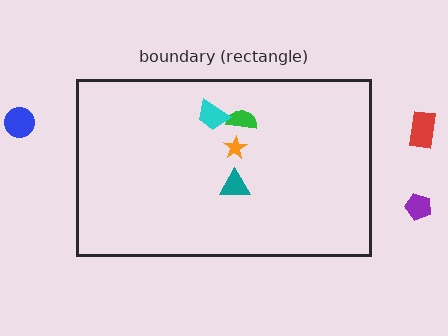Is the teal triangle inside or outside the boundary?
Inside.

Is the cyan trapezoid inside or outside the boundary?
Inside.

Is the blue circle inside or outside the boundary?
Outside.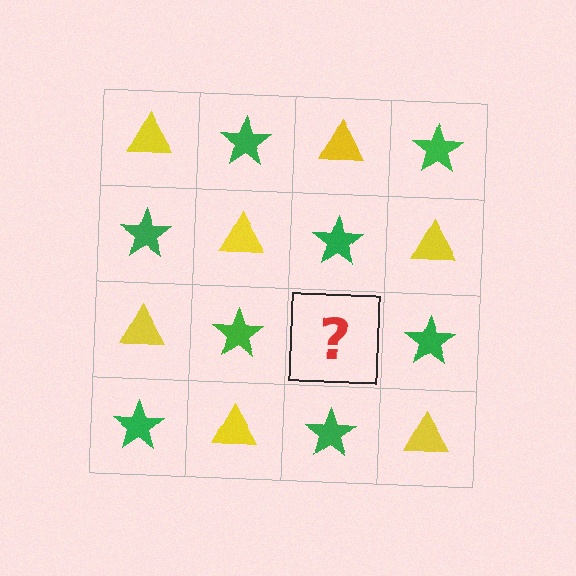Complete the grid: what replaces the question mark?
The question mark should be replaced with a yellow triangle.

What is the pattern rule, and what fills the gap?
The rule is that it alternates yellow triangle and green star in a checkerboard pattern. The gap should be filled with a yellow triangle.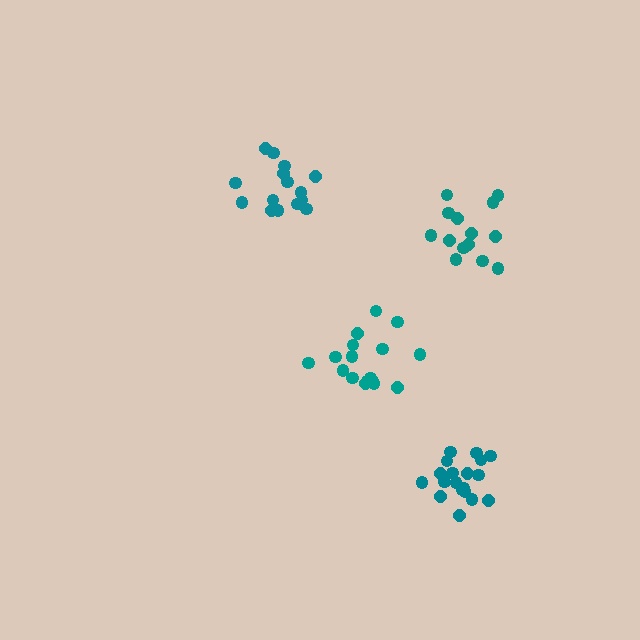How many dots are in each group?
Group 1: 17 dots, Group 2: 19 dots, Group 3: 15 dots, Group 4: 14 dots (65 total).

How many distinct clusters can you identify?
There are 4 distinct clusters.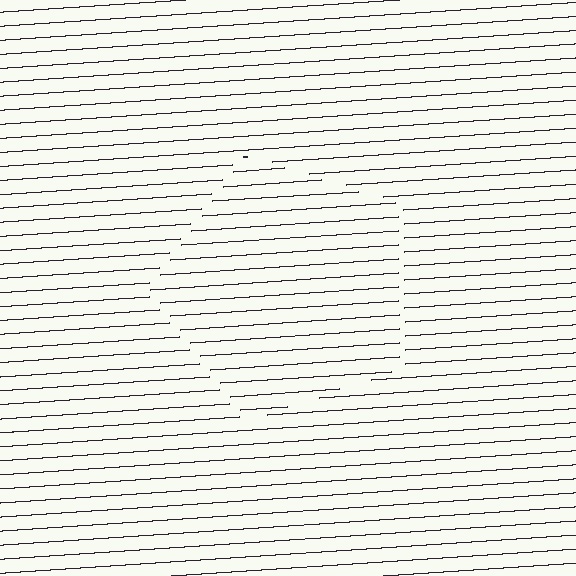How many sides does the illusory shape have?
5 sides — the line-ends trace a pentagon.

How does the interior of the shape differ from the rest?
The interior of the shape contains the same grating, shifted by half a period — the contour is defined by the phase discontinuity where line-ends from the inner and outer gratings abut.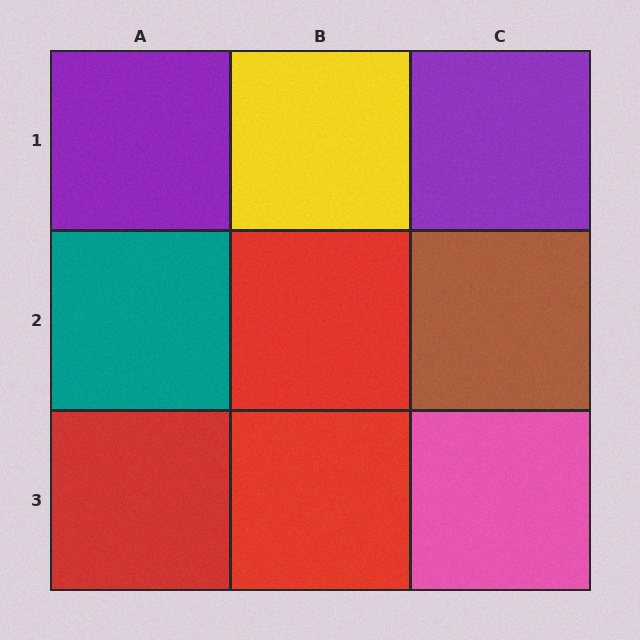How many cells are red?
3 cells are red.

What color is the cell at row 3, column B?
Red.